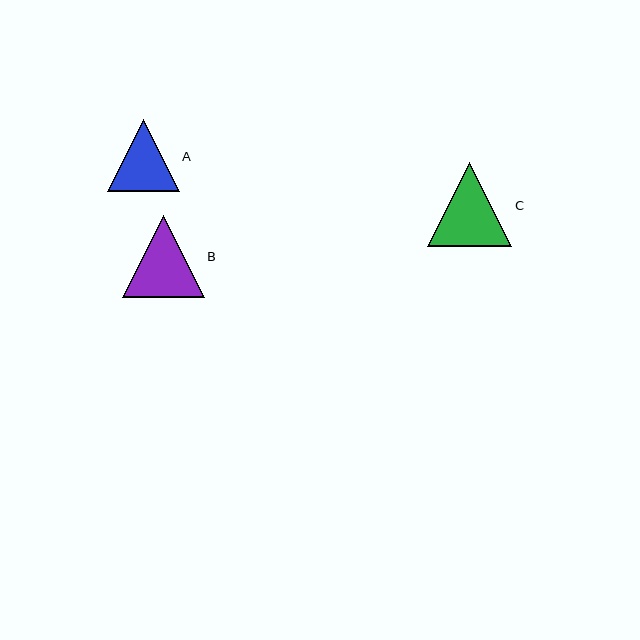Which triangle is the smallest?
Triangle A is the smallest with a size of approximately 72 pixels.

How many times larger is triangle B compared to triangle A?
Triangle B is approximately 1.1 times the size of triangle A.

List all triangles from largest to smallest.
From largest to smallest: C, B, A.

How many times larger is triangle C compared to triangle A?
Triangle C is approximately 1.2 times the size of triangle A.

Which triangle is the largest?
Triangle C is the largest with a size of approximately 84 pixels.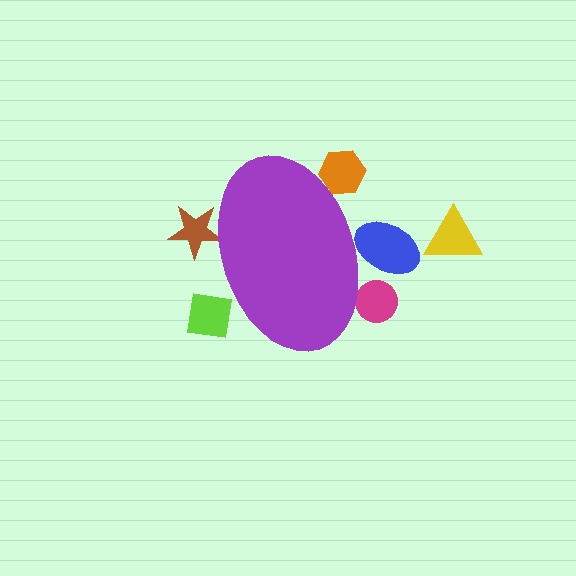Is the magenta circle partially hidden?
Yes, the magenta circle is partially hidden behind the purple ellipse.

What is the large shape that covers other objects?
A purple ellipse.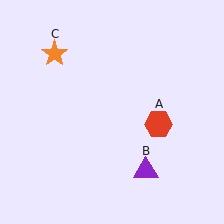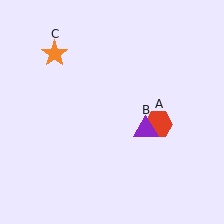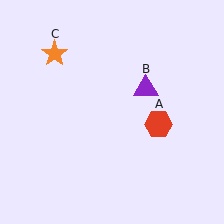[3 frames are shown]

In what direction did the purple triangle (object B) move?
The purple triangle (object B) moved up.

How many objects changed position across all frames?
1 object changed position: purple triangle (object B).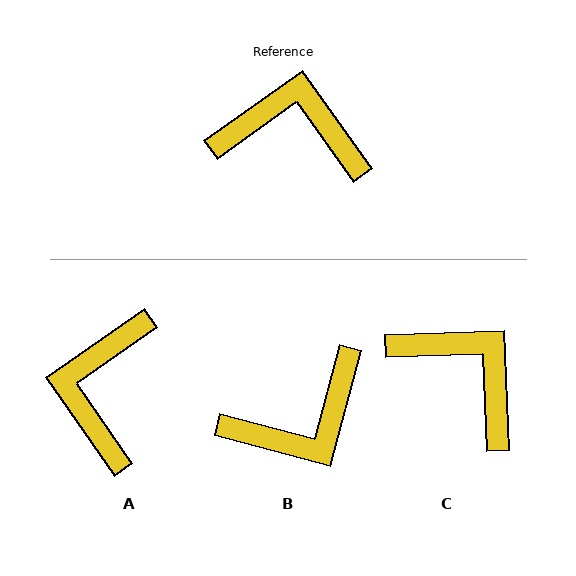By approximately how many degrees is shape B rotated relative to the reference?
Approximately 141 degrees clockwise.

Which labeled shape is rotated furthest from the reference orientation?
B, about 141 degrees away.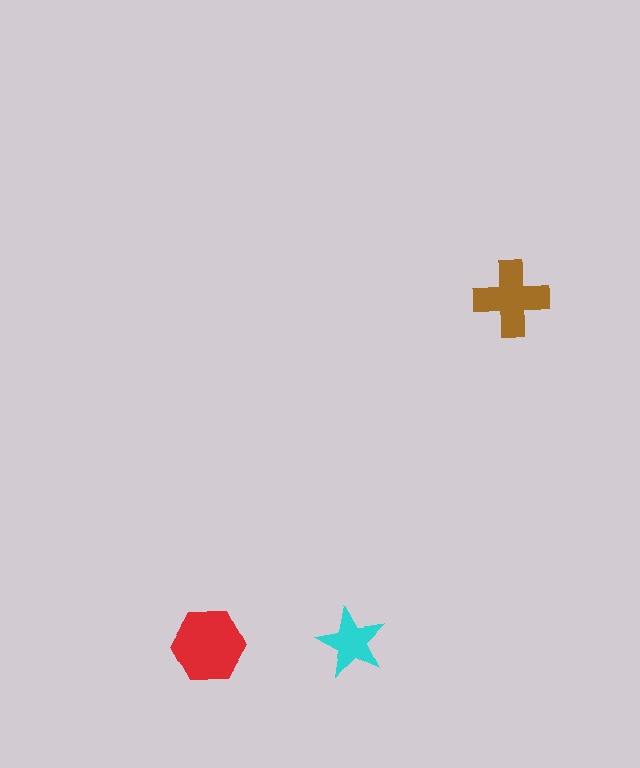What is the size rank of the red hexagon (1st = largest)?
1st.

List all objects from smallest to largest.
The cyan star, the brown cross, the red hexagon.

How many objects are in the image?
There are 3 objects in the image.